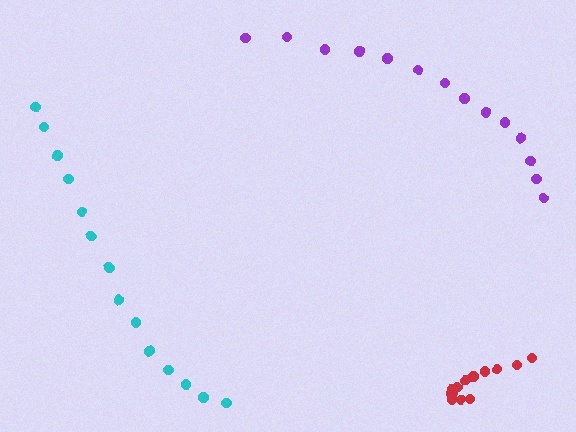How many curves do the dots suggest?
There are 3 distinct paths.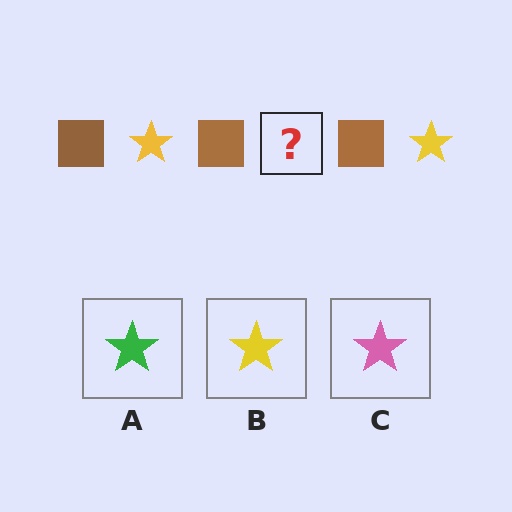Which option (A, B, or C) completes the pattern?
B.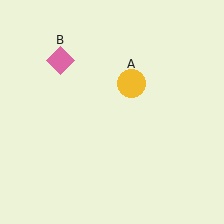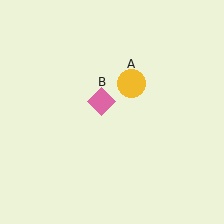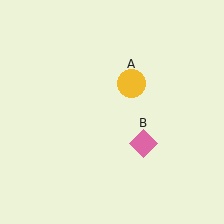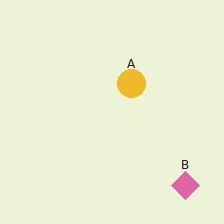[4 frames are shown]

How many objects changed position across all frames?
1 object changed position: pink diamond (object B).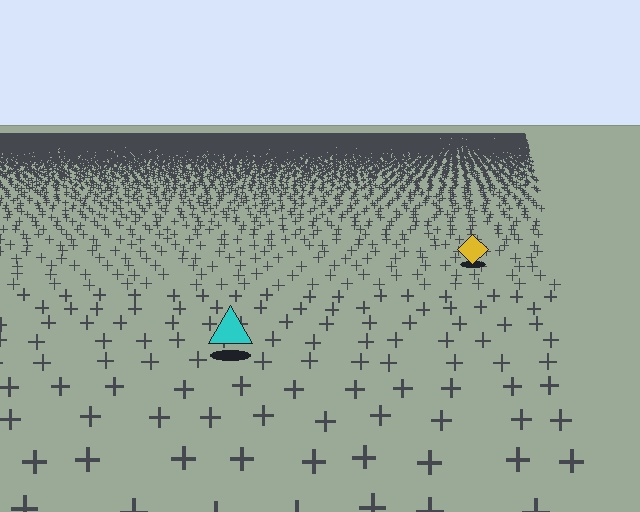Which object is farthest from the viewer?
The yellow diamond is farthest from the viewer. It appears smaller and the ground texture around it is denser.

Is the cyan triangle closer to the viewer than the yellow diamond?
Yes. The cyan triangle is closer — you can tell from the texture gradient: the ground texture is coarser near it.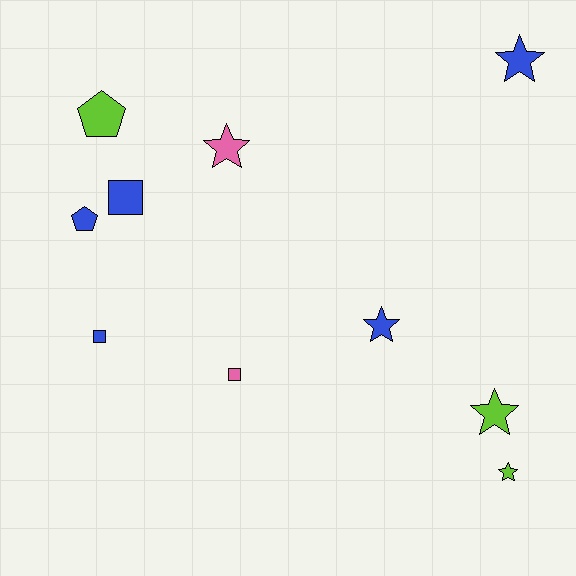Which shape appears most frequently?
Star, with 5 objects.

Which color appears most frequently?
Blue, with 5 objects.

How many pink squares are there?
There is 1 pink square.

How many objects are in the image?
There are 10 objects.